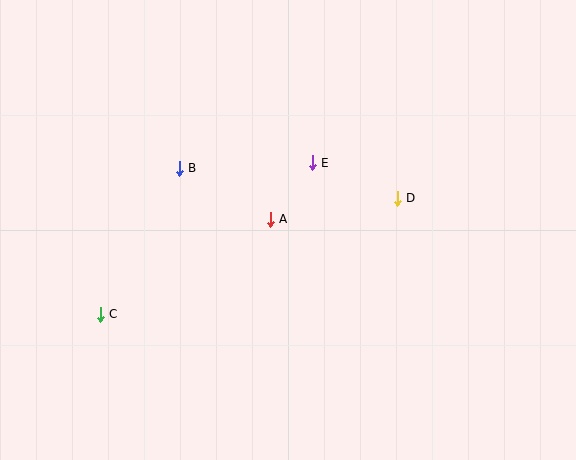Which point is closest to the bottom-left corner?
Point C is closest to the bottom-left corner.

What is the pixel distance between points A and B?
The distance between A and B is 104 pixels.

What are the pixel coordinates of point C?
Point C is at (100, 314).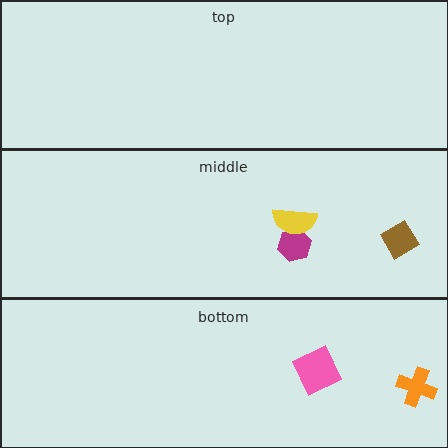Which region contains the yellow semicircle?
The middle region.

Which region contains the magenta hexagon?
The middle region.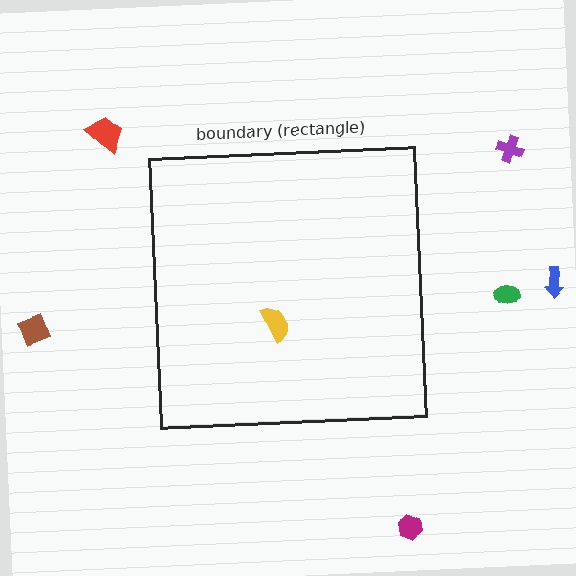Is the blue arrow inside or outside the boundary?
Outside.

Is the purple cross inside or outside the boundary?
Outside.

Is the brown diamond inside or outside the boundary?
Outside.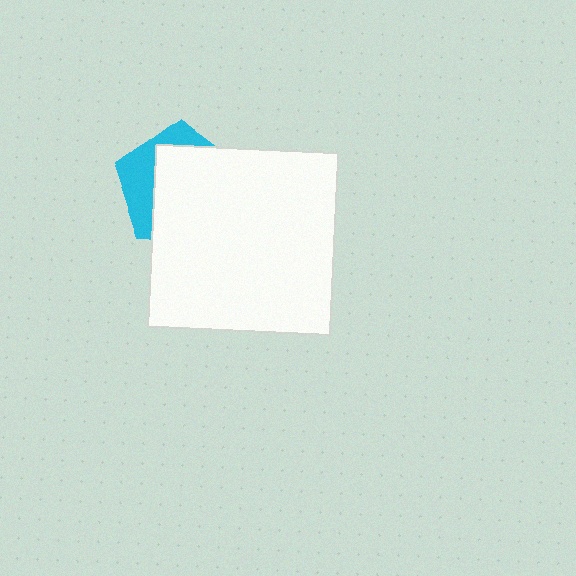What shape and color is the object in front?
The object in front is a white square.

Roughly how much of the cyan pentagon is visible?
A small part of it is visible (roughly 33%).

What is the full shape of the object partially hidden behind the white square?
The partially hidden object is a cyan pentagon.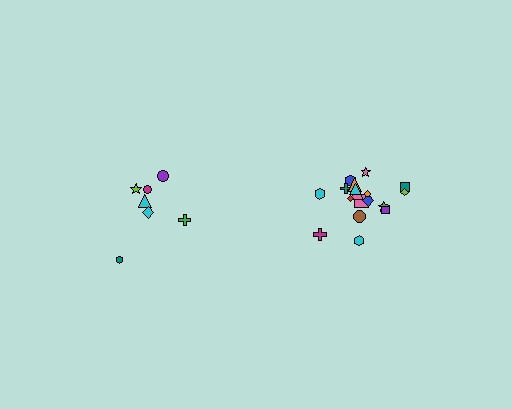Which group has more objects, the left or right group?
The right group.